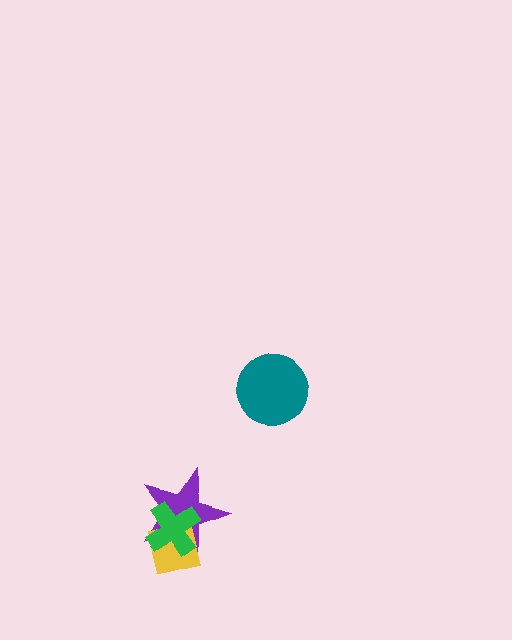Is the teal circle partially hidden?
No, no other shape covers it.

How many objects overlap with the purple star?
2 objects overlap with the purple star.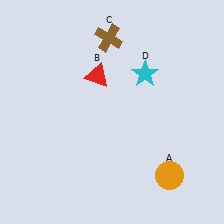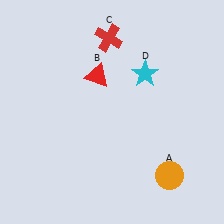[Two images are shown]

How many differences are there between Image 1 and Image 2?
There is 1 difference between the two images.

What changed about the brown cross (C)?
In Image 1, C is brown. In Image 2, it changed to red.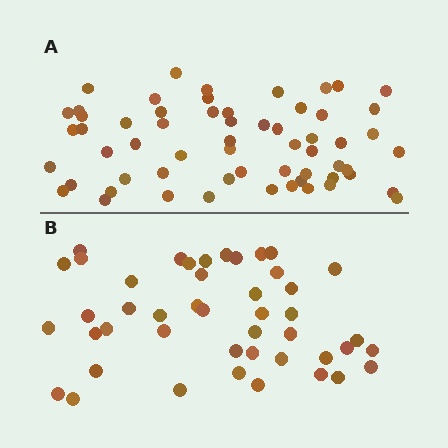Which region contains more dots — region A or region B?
Region A (the top region) has more dots.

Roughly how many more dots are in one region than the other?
Region A has approximately 15 more dots than region B.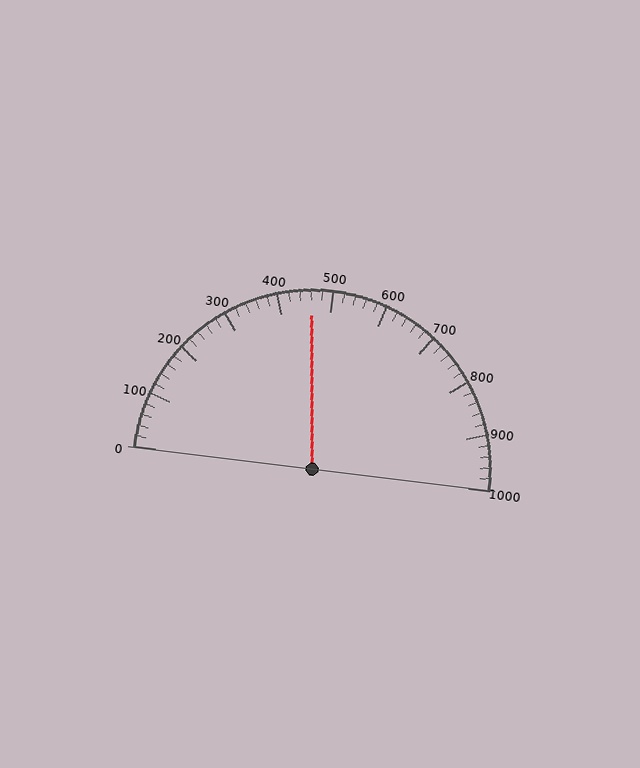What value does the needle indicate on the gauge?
The needle indicates approximately 460.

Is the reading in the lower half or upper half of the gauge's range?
The reading is in the lower half of the range (0 to 1000).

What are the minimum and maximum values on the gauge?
The gauge ranges from 0 to 1000.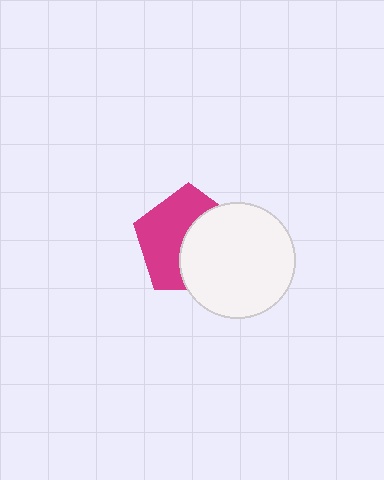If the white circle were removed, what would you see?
You would see the complete magenta pentagon.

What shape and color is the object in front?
The object in front is a white circle.